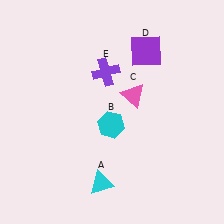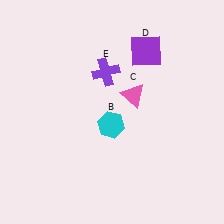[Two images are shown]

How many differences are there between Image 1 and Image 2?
There is 1 difference between the two images.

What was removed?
The cyan triangle (A) was removed in Image 2.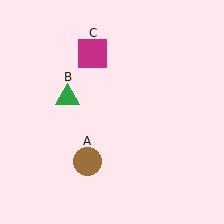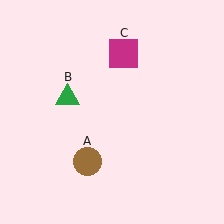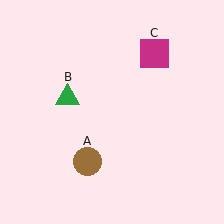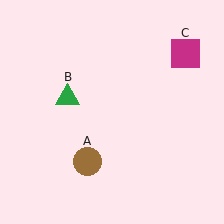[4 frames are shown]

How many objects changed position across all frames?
1 object changed position: magenta square (object C).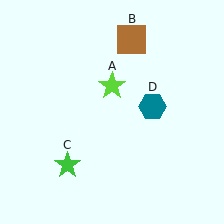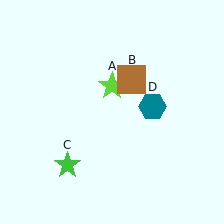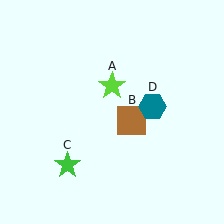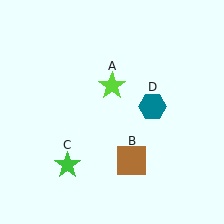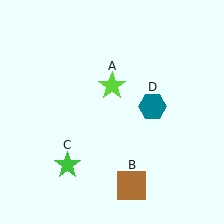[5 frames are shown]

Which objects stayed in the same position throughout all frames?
Lime star (object A) and green star (object C) and teal hexagon (object D) remained stationary.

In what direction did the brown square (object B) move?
The brown square (object B) moved down.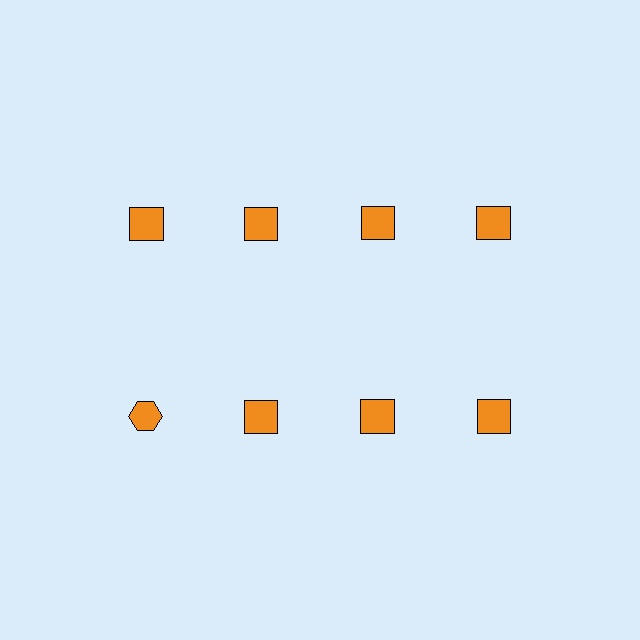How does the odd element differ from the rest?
It has a different shape: hexagon instead of square.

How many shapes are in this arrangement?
There are 8 shapes arranged in a grid pattern.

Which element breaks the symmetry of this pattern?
The orange hexagon in the second row, leftmost column breaks the symmetry. All other shapes are orange squares.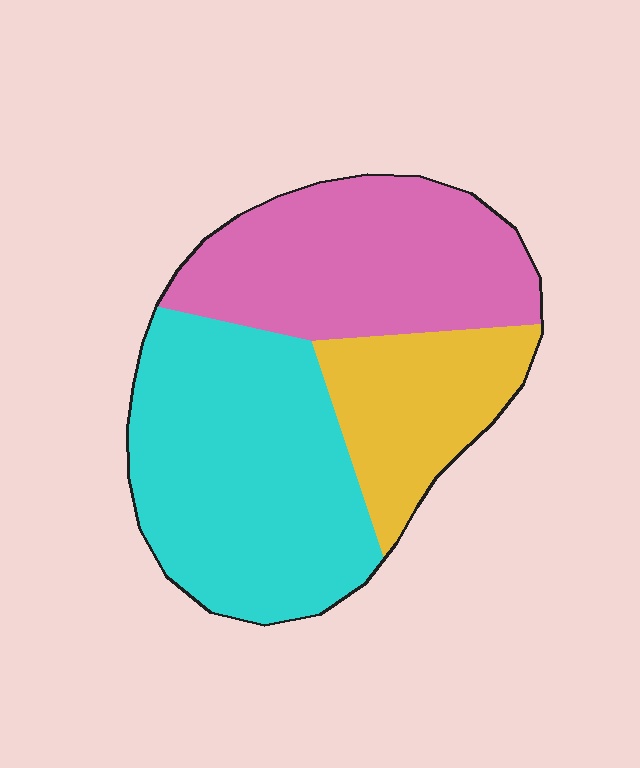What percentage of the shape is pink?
Pink covers around 35% of the shape.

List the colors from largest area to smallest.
From largest to smallest: cyan, pink, yellow.